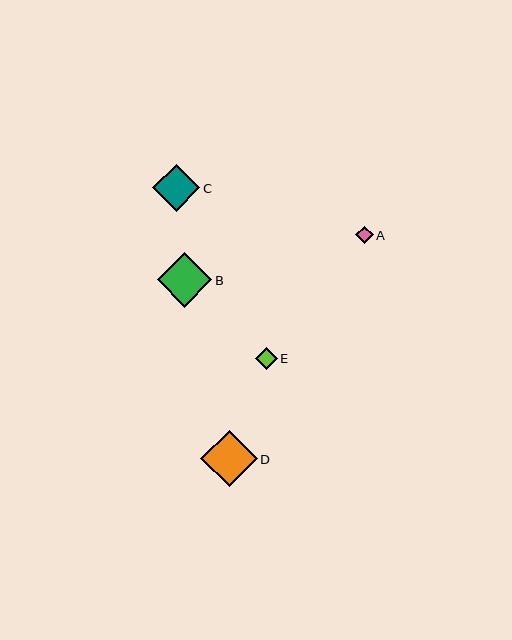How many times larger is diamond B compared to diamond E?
Diamond B is approximately 2.5 times the size of diamond E.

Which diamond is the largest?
Diamond D is the largest with a size of approximately 56 pixels.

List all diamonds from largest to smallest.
From largest to smallest: D, B, C, E, A.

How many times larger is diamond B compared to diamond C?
Diamond B is approximately 1.1 times the size of diamond C.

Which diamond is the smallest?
Diamond A is the smallest with a size of approximately 17 pixels.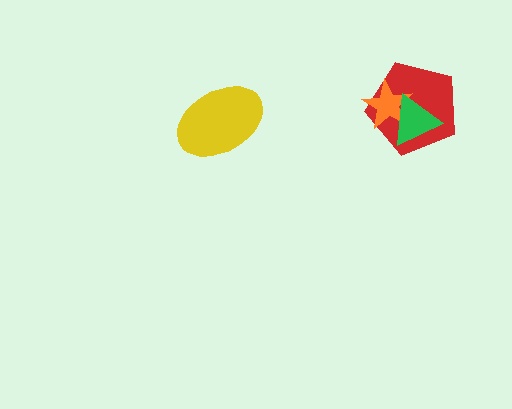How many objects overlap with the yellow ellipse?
0 objects overlap with the yellow ellipse.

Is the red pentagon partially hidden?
Yes, it is partially covered by another shape.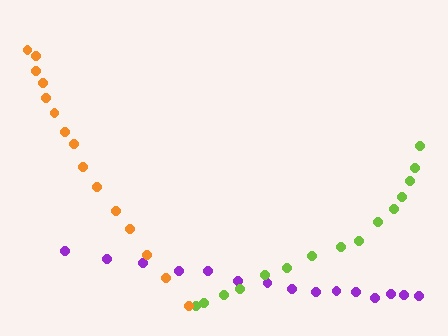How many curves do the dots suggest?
There are 3 distinct paths.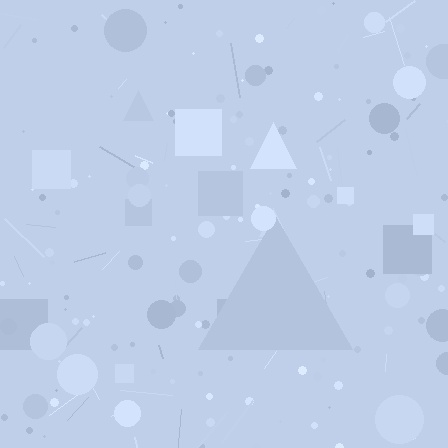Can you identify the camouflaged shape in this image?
The camouflaged shape is a triangle.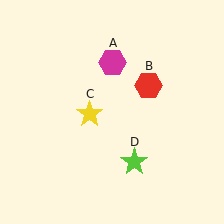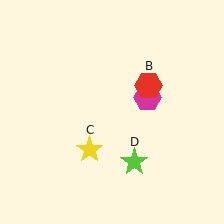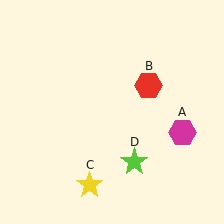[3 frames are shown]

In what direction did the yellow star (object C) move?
The yellow star (object C) moved down.